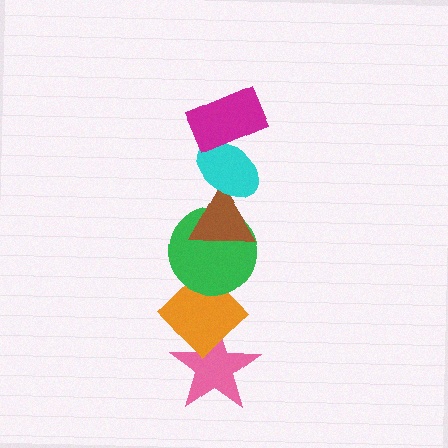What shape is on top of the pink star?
The orange diamond is on top of the pink star.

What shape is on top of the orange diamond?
The green circle is on top of the orange diamond.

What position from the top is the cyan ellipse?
The cyan ellipse is 2nd from the top.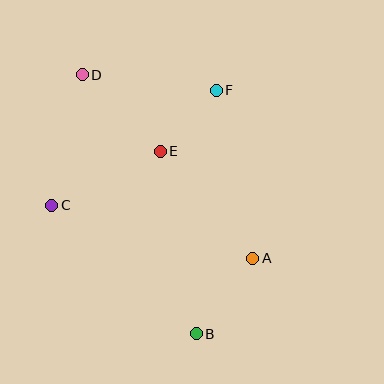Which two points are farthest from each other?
Points B and D are farthest from each other.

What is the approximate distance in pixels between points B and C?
The distance between B and C is approximately 193 pixels.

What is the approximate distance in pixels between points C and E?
The distance between C and E is approximately 121 pixels.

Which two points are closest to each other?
Points E and F are closest to each other.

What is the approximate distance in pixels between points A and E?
The distance between A and E is approximately 142 pixels.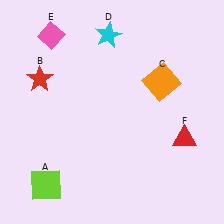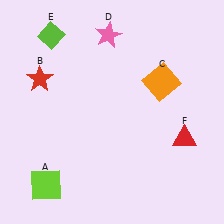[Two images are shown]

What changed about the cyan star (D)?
In Image 1, D is cyan. In Image 2, it changed to pink.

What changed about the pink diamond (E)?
In Image 1, E is pink. In Image 2, it changed to lime.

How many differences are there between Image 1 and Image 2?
There are 2 differences between the two images.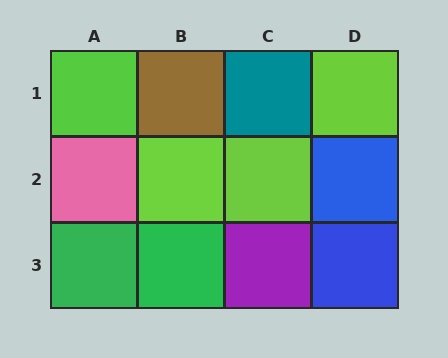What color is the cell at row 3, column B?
Green.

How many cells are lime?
4 cells are lime.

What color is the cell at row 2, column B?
Lime.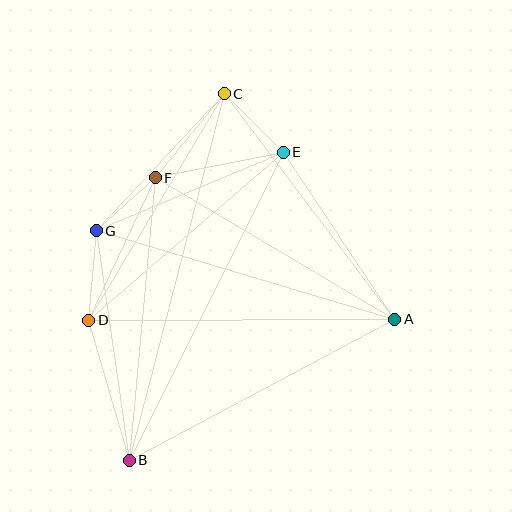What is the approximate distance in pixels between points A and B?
The distance between A and B is approximately 301 pixels.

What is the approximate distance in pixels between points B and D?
The distance between B and D is approximately 146 pixels.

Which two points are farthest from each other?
Points B and C are farthest from each other.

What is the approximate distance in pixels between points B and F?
The distance between B and F is approximately 284 pixels.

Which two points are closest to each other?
Points F and G are closest to each other.